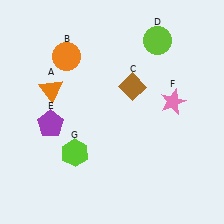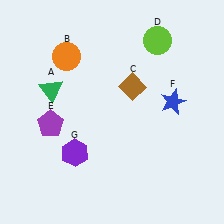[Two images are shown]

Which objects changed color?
A changed from orange to green. F changed from pink to blue. G changed from lime to purple.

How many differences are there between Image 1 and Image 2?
There are 3 differences between the two images.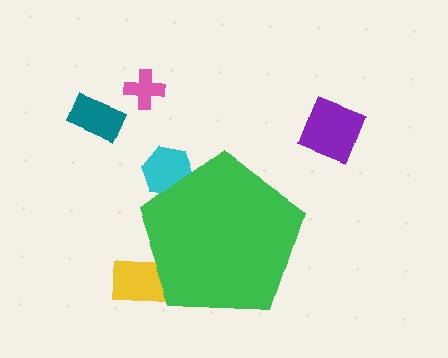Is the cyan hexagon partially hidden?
Yes, the cyan hexagon is partially hidden behind the green pentagon.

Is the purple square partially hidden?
No, the purple square is fully visible.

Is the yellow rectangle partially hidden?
Yes, the yellow rectangle is partially hidden behind the green pentagon.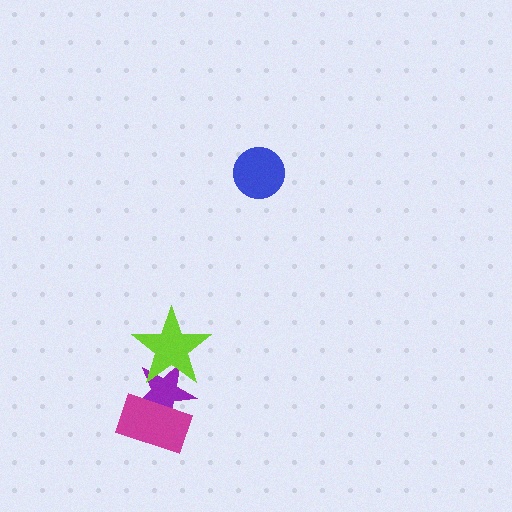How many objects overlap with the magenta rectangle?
1 object overlaps with the magenta rectangle.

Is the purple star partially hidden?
Yes, it is partially covered by another shape.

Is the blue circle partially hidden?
No, no other shape covers it.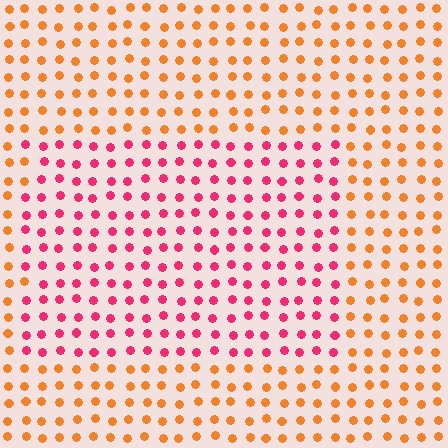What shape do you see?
I see a rectangle.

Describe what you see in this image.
The image is filled with small orange elements in a uniform arrangement. A rectangle-shaped region is visible where the elements are tinted to a slightly different hue, forming a subtle color boundary.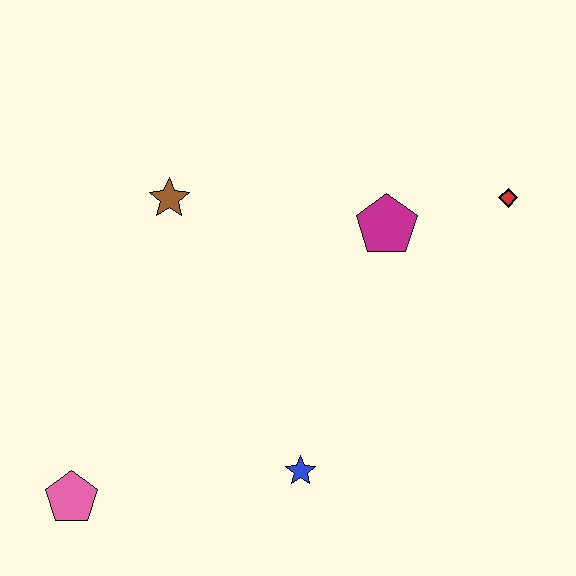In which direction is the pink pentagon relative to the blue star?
The pink pentagon is to the left of the blue star.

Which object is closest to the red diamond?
The magenta pentagon is closest to the red diamond.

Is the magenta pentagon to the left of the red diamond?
Yes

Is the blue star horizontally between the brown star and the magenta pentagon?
Yes